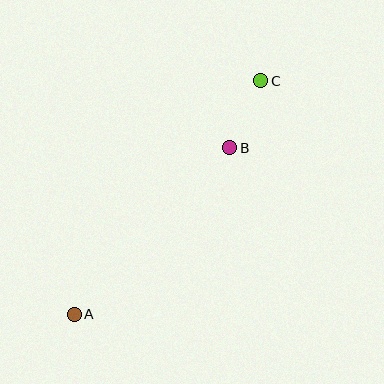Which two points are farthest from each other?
Points A and C are farthest from each other.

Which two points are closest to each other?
Points B and C are closest to each other.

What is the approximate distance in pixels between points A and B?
The distance between A and B is approximately 228 pixels.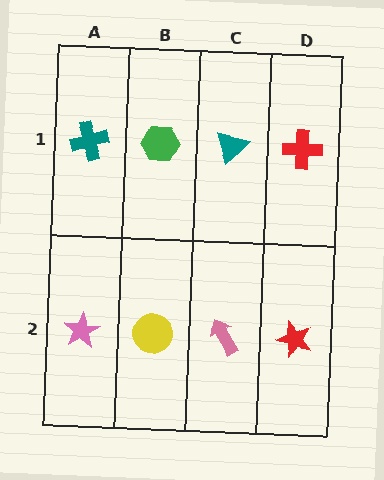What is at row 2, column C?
A pink arrow.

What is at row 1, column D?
A red cross.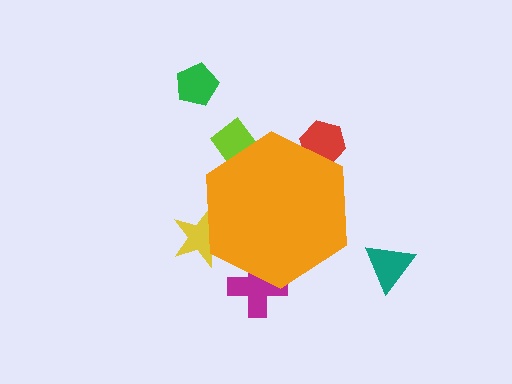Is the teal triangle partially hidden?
No, the teal triangle is fully visible.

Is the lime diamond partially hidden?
Yes, the lime diamond is partially hidden behind the orange hexagon.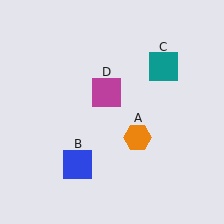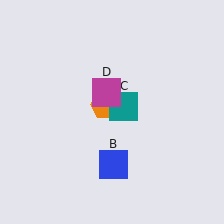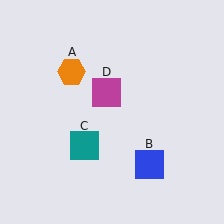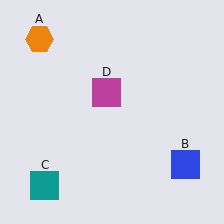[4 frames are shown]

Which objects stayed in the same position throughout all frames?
Magenta square (object D) remained stationary.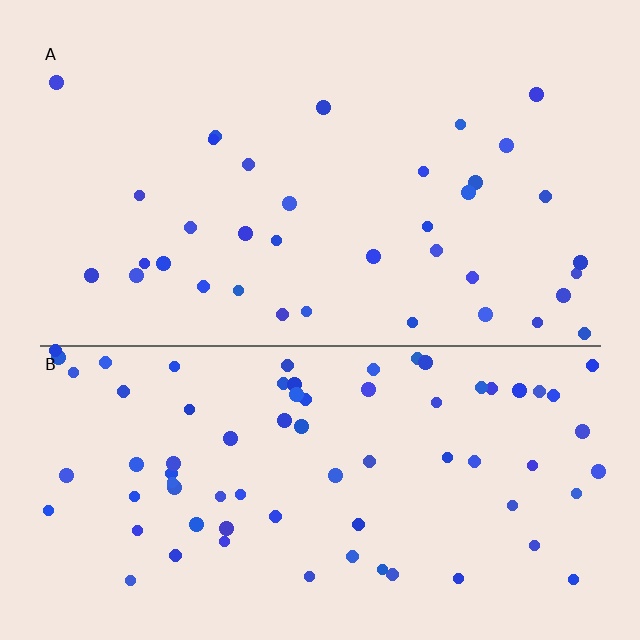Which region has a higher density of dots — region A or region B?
B (the bottom).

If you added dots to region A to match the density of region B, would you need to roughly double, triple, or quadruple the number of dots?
Approximately double.